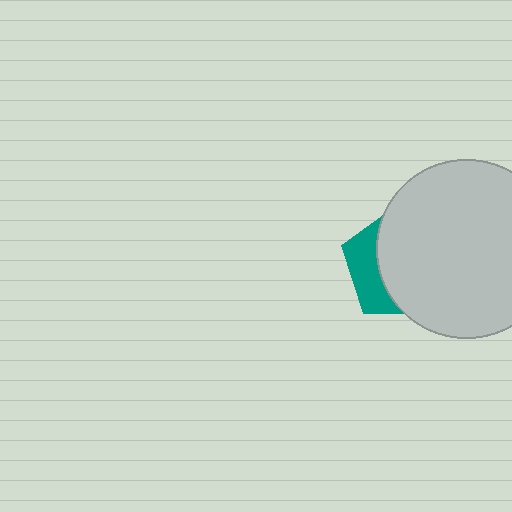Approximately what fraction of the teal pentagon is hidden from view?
Roughly 70% of the teal pentagon is hidden behind the light gray circle.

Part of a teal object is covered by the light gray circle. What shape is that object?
It is a pentagon.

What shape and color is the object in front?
The object in front is a light gray circle.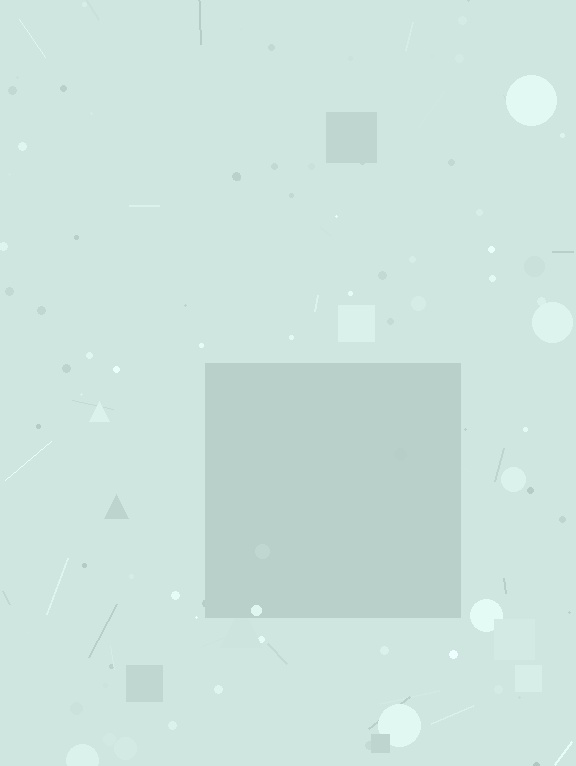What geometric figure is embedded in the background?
A square is embedded in the background.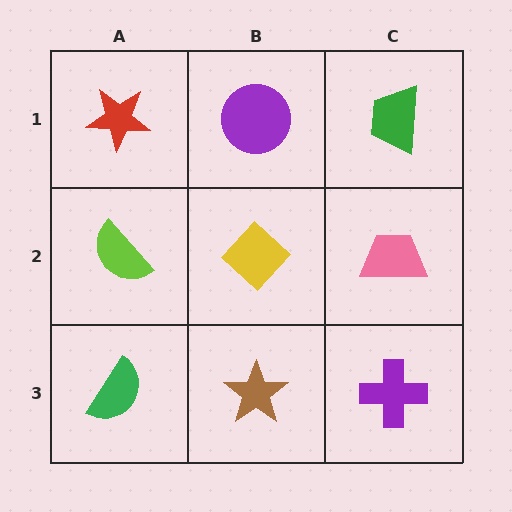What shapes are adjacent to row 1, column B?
A yellow diamond (row 2, column B), a red star (row 1, column A), a green trapezoid (row 1, column C).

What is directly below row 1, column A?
A lime semicircle.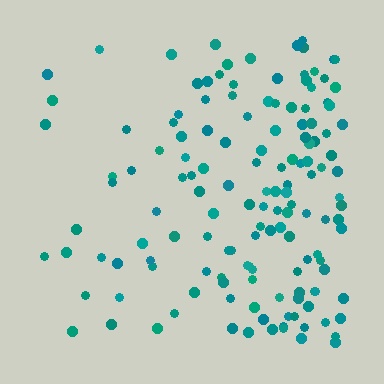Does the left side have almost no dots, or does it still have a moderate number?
Still a moderate number, just noticeably fewer than the right.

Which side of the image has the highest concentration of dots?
The right.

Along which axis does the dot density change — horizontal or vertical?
Horizontal.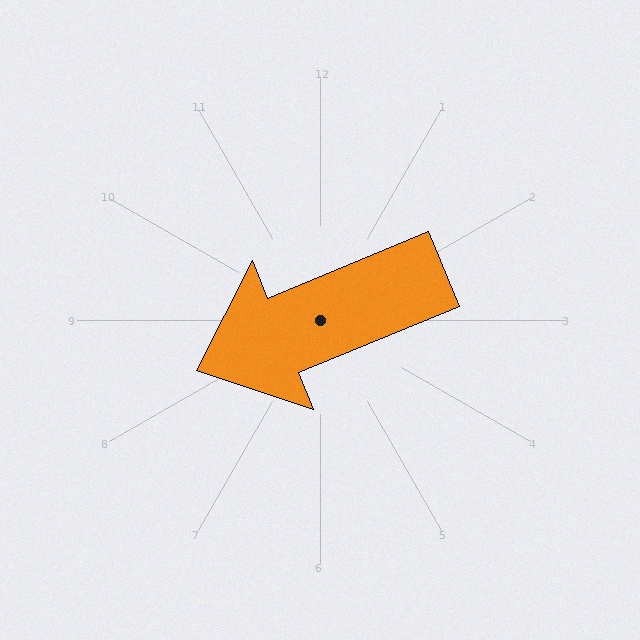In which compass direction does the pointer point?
West.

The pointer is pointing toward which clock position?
Roughly 8 o'clock.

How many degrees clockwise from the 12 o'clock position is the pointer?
Approximately 248 degrees.